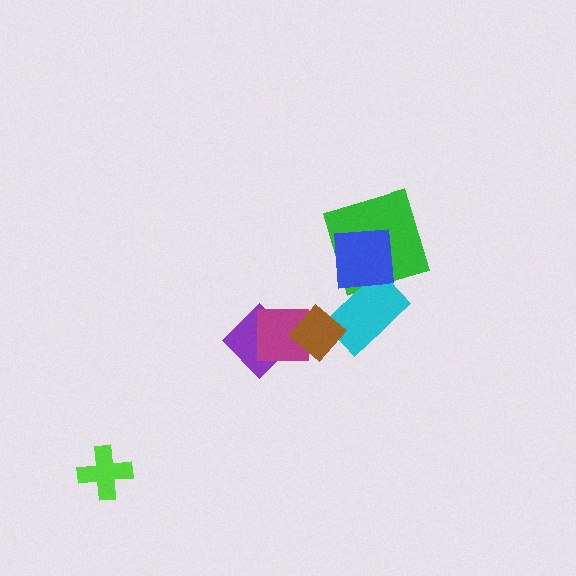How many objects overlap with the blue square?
2 objects overlap with the blue square.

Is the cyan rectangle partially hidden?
Yes, it is partially covered by another shape.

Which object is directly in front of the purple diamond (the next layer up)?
The magenta square is directly in front of the purple diamond.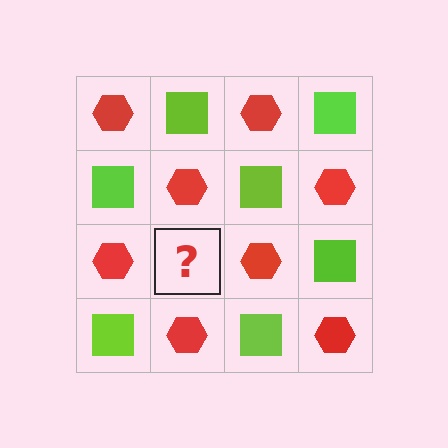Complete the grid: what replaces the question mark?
The question mark should be replaced with a lime square.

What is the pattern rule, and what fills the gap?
The rule is that it alternates red hexagon and lime square in a checkerboard pattern. The gap should be filled with a lime square.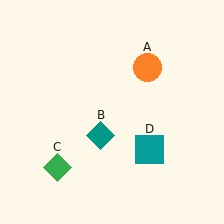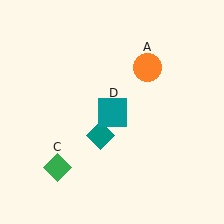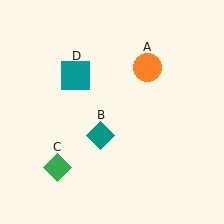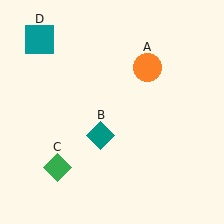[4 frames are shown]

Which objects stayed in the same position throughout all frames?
Orange circle (object A) and teal diamond (object B) and green diamond (object C) remained stationary.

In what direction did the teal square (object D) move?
The teal square (object D) moved up and to the left.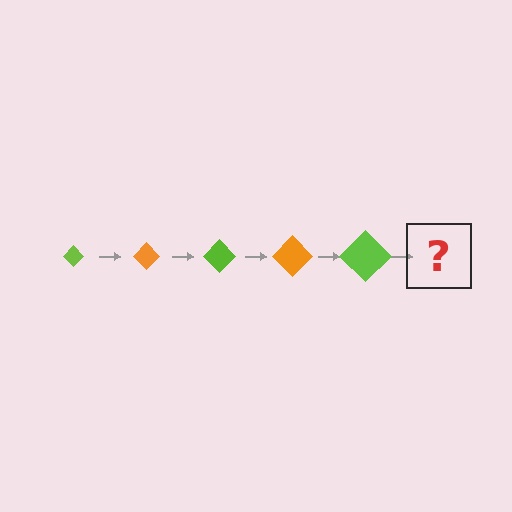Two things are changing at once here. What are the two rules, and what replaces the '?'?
The two rules are that the diamond grows larger each step and the color cycles through lime and orange. The '?' should be an orange diamond, larger than the previous one.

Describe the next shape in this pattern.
It should be an orange diamond, larger than the previous one.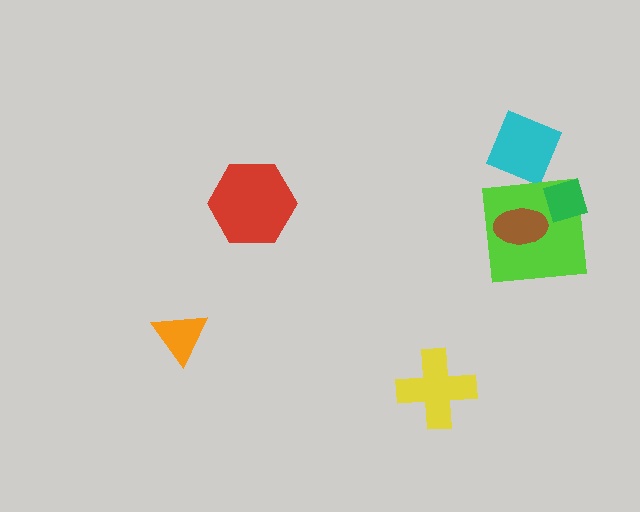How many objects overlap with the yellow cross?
0 objects overlap with the yellow cross.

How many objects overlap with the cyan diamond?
0 objects overlap with the cyan diamond.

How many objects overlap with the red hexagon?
0 objects overlap with the red hexagon.